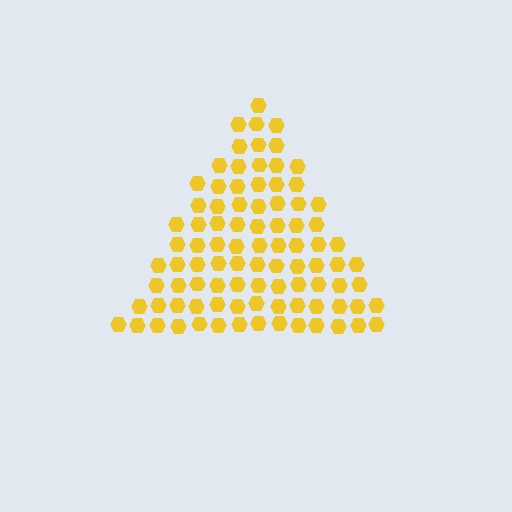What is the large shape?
The large shape is a triangle.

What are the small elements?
The small elements are hexagons.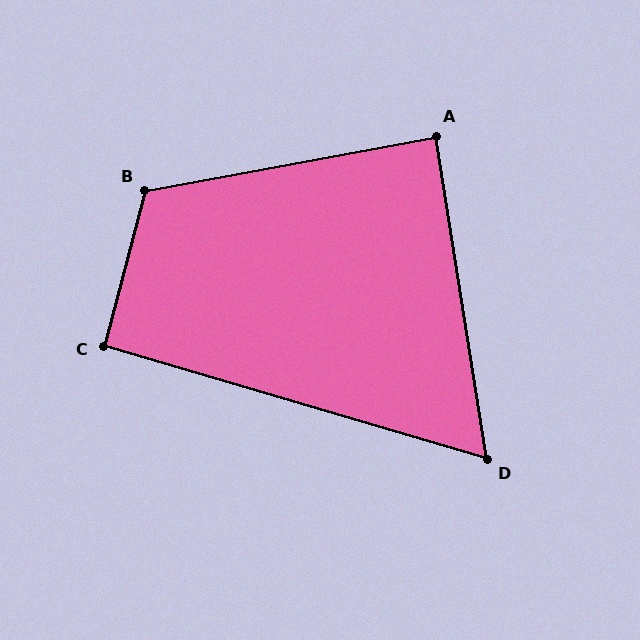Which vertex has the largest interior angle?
B, at approximately 115 degrees.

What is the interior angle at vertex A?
Approximately 88 degrees (approximately right).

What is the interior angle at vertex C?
Approximately 92 degrees (approximately right).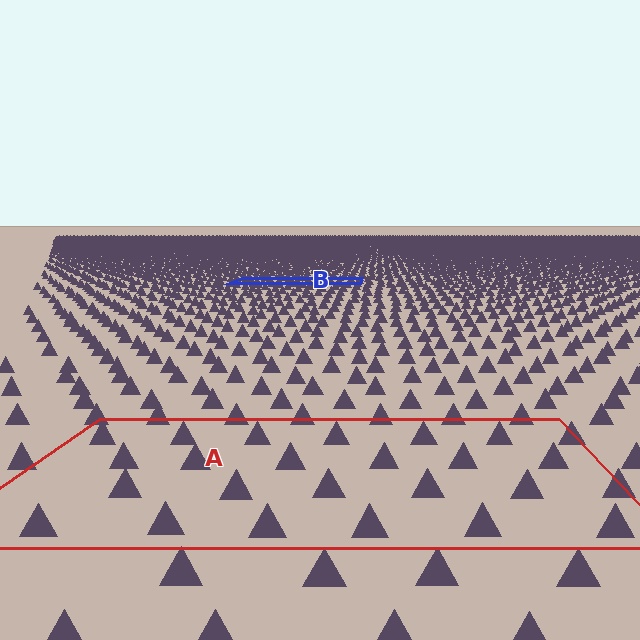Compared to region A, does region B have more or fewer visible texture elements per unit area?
Region B has more texture elements per unit area — they are packed more densely because it is farther away.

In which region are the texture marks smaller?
The texture marks are smaller in region B, because it is farther away.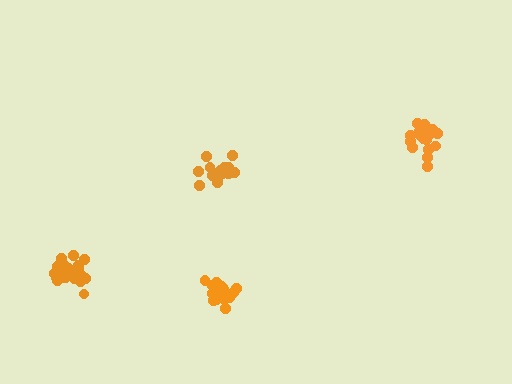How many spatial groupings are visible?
There are 4 spatial groupings.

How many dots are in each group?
Group 1: 16 dots, Group 2: 21 dots, Group 3: 20 dots, Group 4: 21 dots (78 total).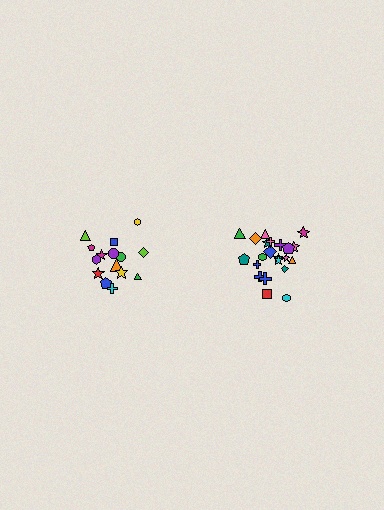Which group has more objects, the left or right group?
The right group.